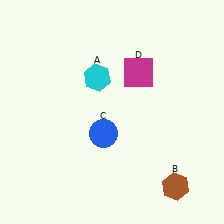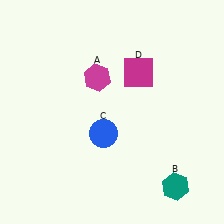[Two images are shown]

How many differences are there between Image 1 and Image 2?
There are 2 differences between the two images.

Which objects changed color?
A changed from cyan to magenta. B changed from brown to teal.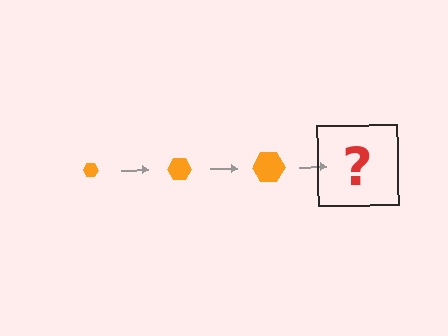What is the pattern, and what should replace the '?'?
The pattern is that the hexagon gets progressively larger each step. The '?' should be an orange hexagon, larger than the previous one.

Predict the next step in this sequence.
The next step is an orange hexagon, larger than the previous one.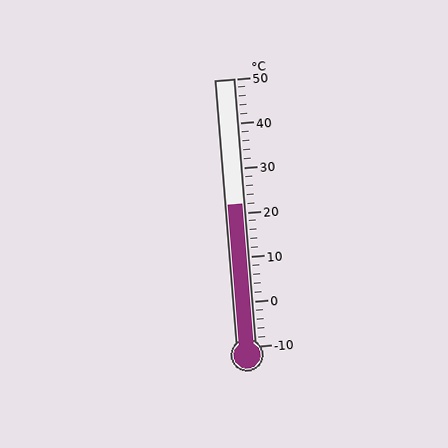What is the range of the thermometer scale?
The thermometer scale ranges from -10°C to 50°C.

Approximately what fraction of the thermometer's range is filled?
The thermometer is filled to approximately 55% of its range.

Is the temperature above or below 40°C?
The temperature is below 40°C.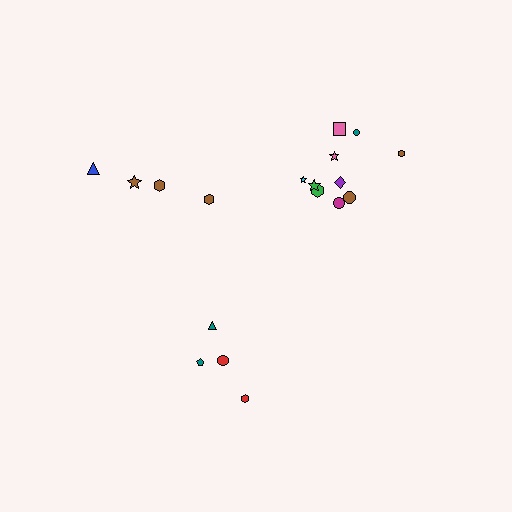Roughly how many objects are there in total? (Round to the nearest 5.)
Roughly 20 objects in total.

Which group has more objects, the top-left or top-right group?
The top-right group.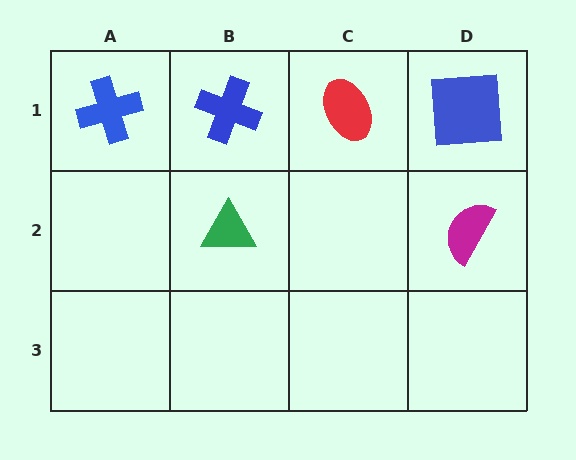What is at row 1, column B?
A blue cross.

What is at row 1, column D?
A blue square.